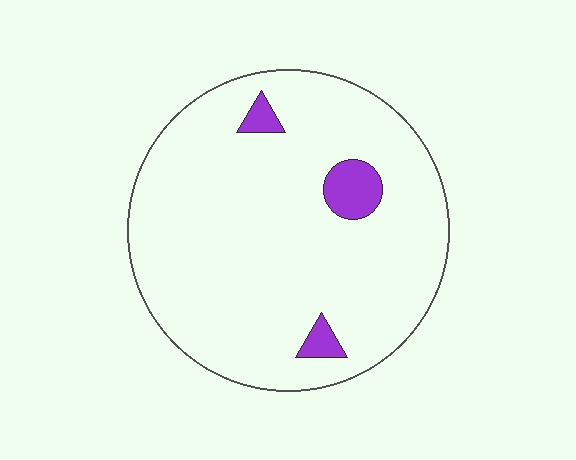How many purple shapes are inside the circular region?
3.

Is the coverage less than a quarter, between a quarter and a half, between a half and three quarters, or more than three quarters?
Less than a quarter.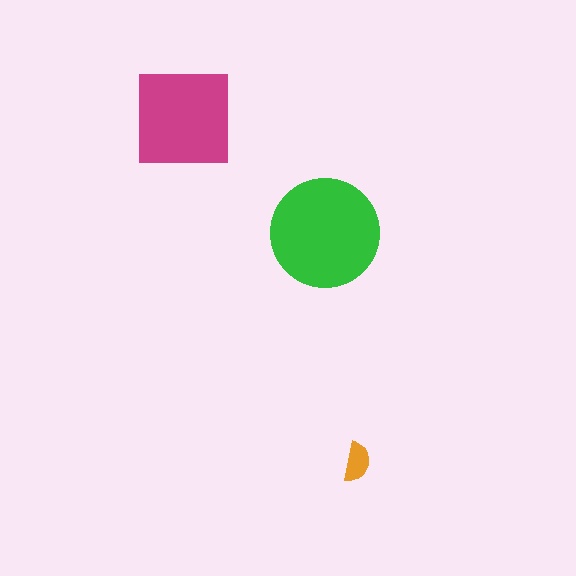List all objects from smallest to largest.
The orange semicircle, the magenta square, the green circle.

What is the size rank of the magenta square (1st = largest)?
2nd.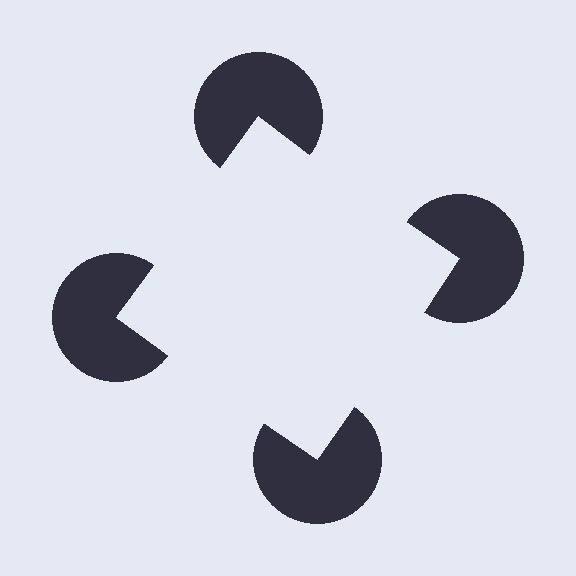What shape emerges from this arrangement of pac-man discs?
An illusory square — its edges are inferred from the aligned wedge cuts in the pac-man discs, not physically drawn.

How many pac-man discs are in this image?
There are 4 — one at each vertex of the illusory square.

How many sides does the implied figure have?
4 sides.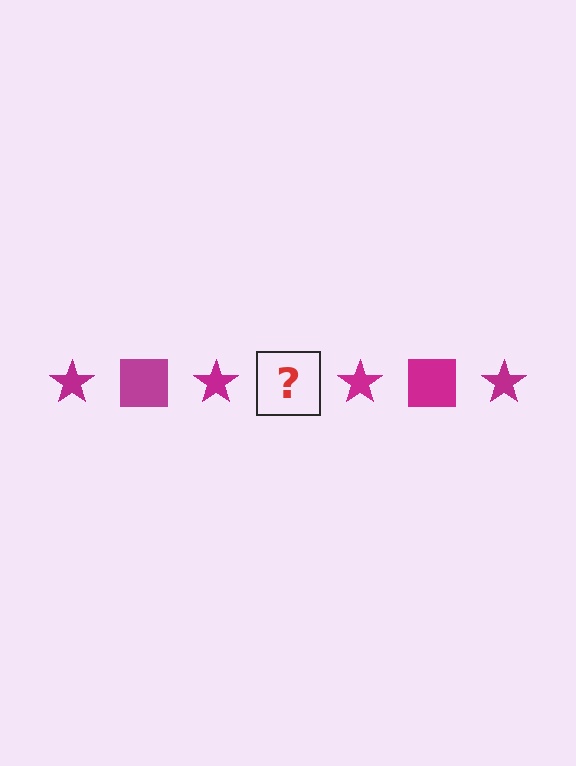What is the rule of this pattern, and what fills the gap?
The rule is that the pattern cycles through star, square shapes in magenta. The gap should be filled with a magenta square.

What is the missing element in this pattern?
The missing element is a magenta square.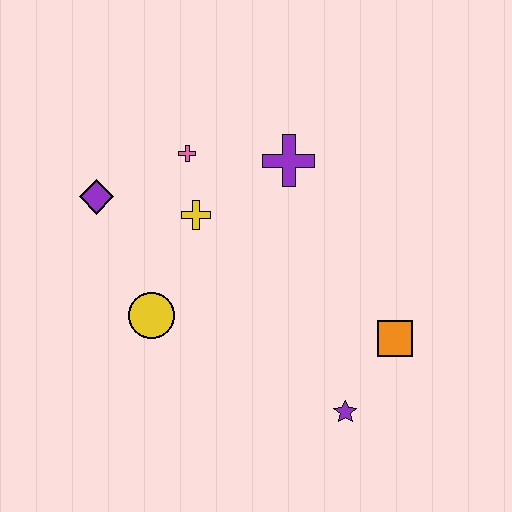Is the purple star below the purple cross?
Yes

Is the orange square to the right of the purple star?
Yes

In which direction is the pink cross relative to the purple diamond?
The pink cross is to the right of the purple diamond.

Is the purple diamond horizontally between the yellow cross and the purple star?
No